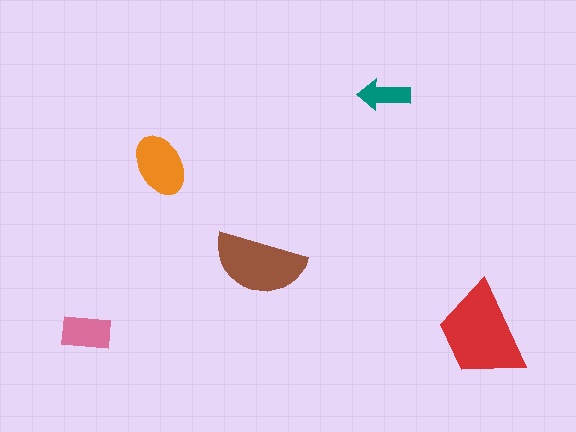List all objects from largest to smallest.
The red trapezoid, the brown semicircle, the orange ellipse, the pink rectangle, the teal arrow.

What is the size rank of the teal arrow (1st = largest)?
5th.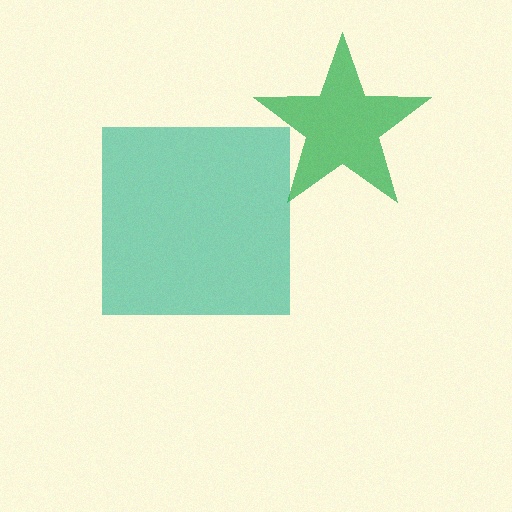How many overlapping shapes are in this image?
There are 2 overlapping shapes in the image.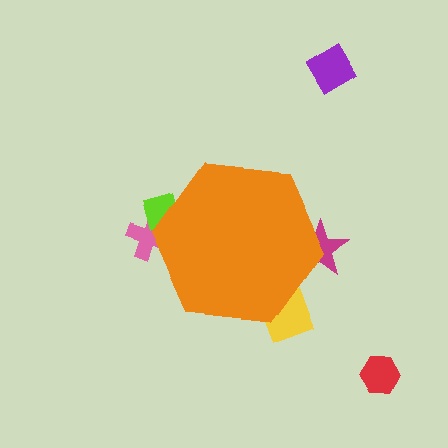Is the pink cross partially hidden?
Yes, the pink cross is partially hidden behind the orange hexagon.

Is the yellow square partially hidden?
Yes, the yellow square is partially hidden behind the orange hexagon.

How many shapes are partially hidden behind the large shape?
4 shapes are partially hidden.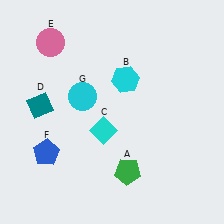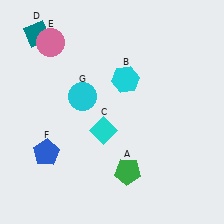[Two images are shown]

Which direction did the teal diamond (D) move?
The teal diamond (D) moved up.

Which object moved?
The teal diamond (D) moved up.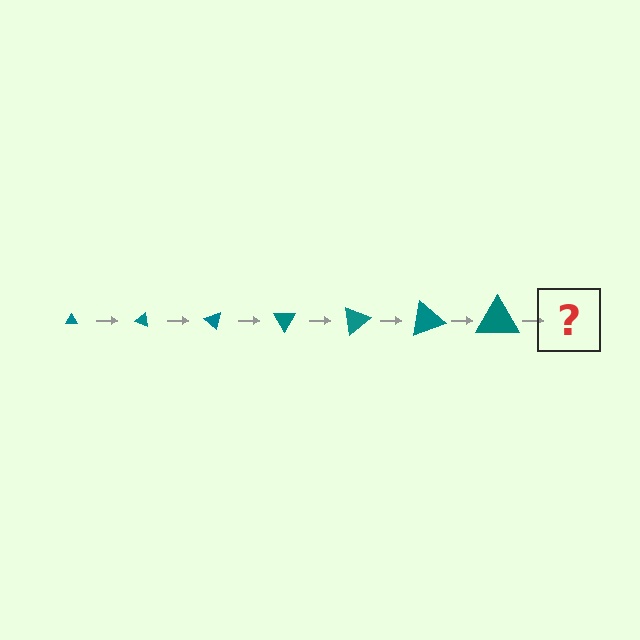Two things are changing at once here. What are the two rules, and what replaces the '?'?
The two rules are that the triangle grows larger each step and it rotates 20 degrees each step. The '?' should be a triangle, larger than the previous one and rotated 140 degrees from the start.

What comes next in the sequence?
The next element should be a triangle, larger than the previous one and rotated 140 degrees from the start.